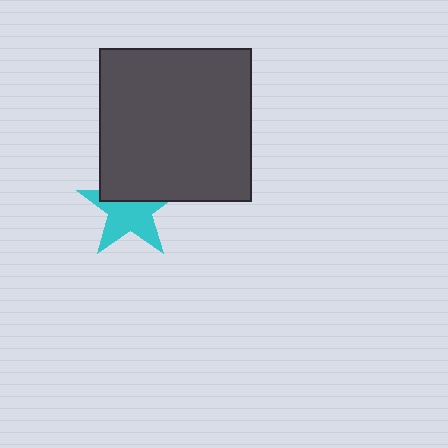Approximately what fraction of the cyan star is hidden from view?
Roughly 38% of the cyan star is hidden behind the dark gray square.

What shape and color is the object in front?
The object in front is a dark gray square.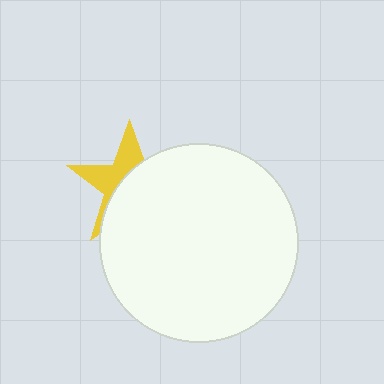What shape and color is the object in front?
The object in front is a white circle.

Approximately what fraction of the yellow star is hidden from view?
Roughly 61% of the yellow star is hidden behind the white circle.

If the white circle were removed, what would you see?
You would see the complete yellow star.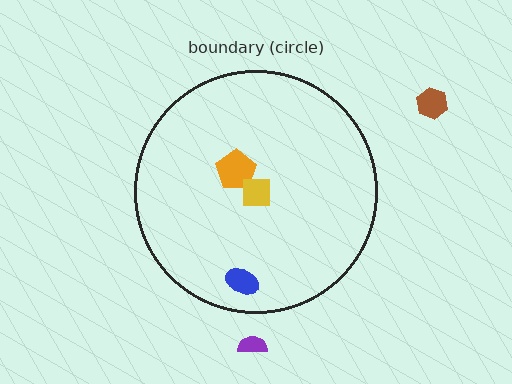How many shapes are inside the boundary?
3 inside, 2 outside.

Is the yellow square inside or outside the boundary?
Inside.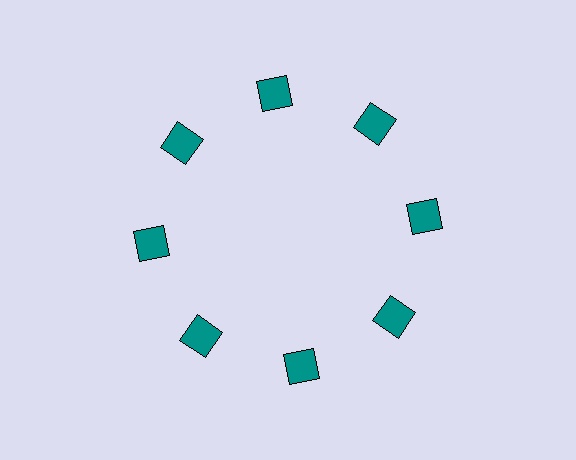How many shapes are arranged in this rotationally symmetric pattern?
There are 8 shapes, arranged in 8 groups of 1.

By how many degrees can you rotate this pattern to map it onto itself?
The pattern maps onto itself every 45 degrees of rotation.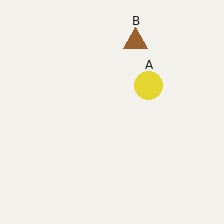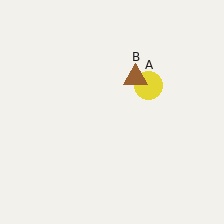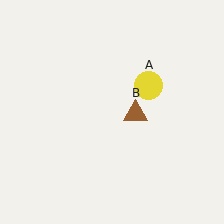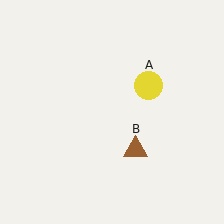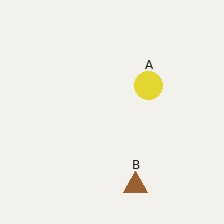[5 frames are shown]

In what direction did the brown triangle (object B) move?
The brown triangle (object B) moved down.